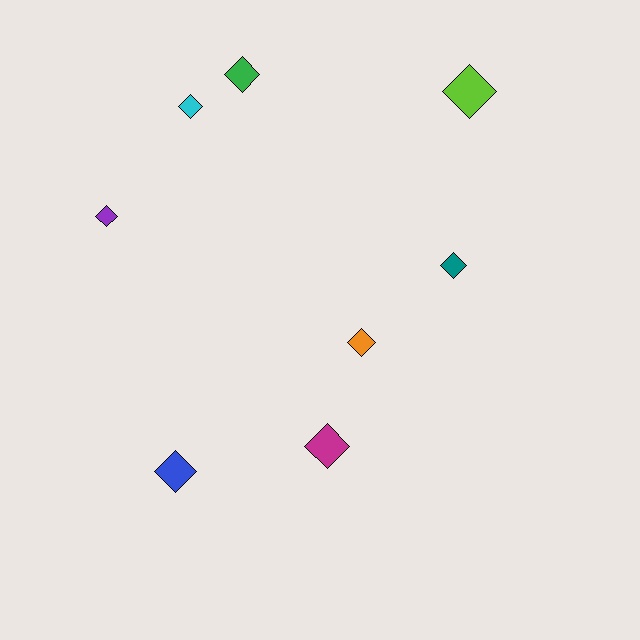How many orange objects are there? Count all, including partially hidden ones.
There is 1 orange object.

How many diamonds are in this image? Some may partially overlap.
There are 8 diamonds.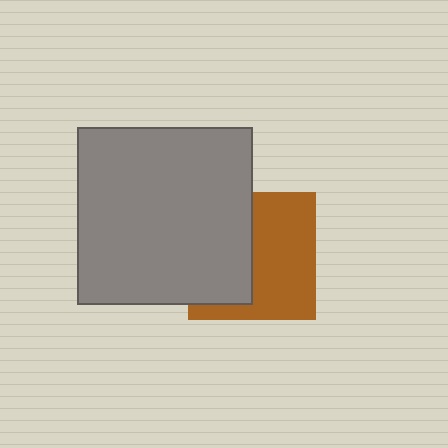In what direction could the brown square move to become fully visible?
The brown square could move right. That would shift it out from behind the gray rectangle entirely.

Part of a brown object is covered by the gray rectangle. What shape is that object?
It is a square.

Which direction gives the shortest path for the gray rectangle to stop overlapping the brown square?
Moving left gives the shortest separation.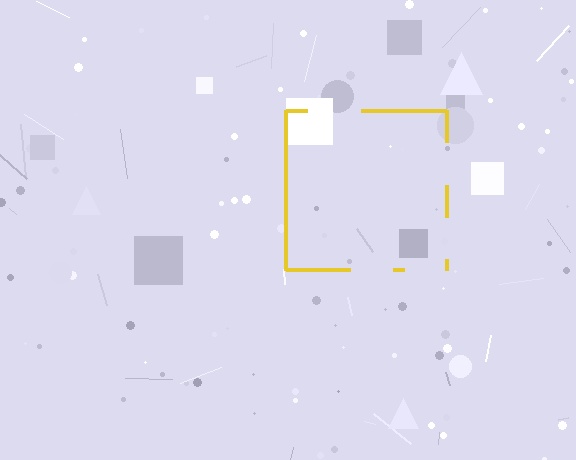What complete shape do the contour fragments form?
The contour fragments form a square.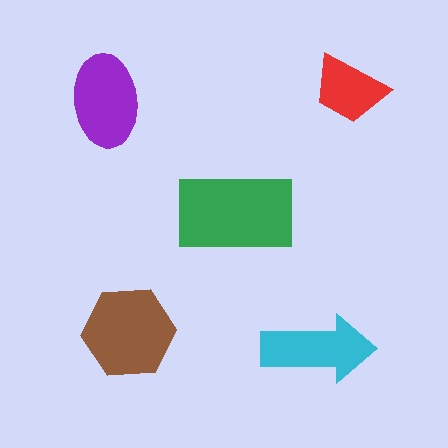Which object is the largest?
The green rectangle.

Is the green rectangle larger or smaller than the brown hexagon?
Larger.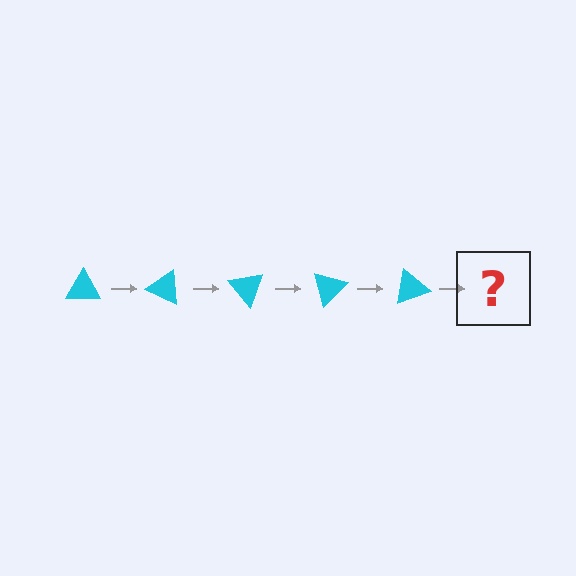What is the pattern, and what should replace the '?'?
The pattern is that the triangle rotates 25 degrees each step. The '?' should be a cyan triangle rotated 125 degrees.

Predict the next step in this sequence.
The next step is a cyan triangle rotated 125 degrees.